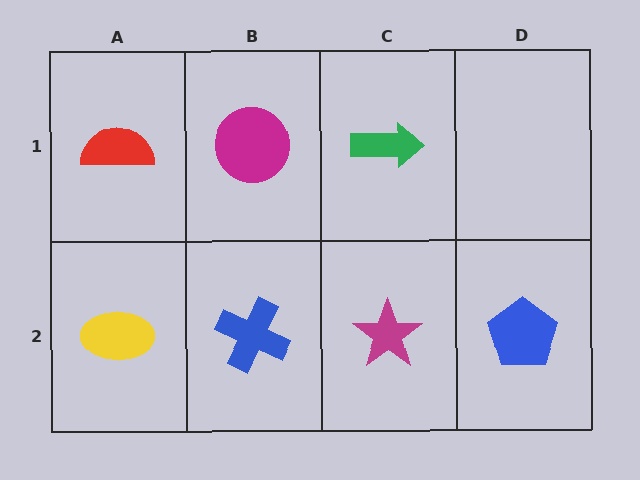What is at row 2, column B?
A blue cross.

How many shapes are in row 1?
3 shapes.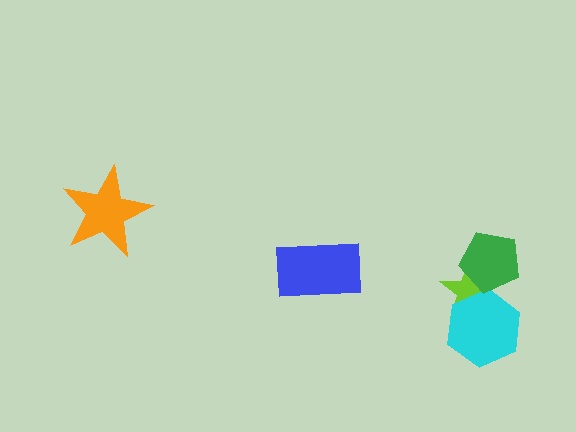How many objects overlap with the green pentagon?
1 object overlaps with the green pentagon.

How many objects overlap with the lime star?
2 objects overlap with the lime star.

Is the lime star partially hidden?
Yes, it is partially covered by another shape.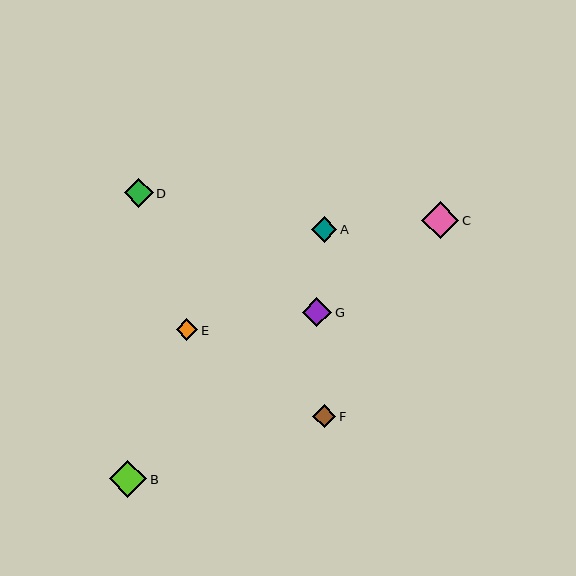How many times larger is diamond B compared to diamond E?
Diamond B is approximately 1.7 times the size of diamond E.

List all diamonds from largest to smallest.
From largest to smallest: B, C, D, G, A, F, E.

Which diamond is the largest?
Diamond B is the largest with a size of approximately 38 pixels.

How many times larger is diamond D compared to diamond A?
Diamond D is approximately 1.2 times the size of diamond A.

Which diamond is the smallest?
Diamond E is the smallest with a size of approximately 22 pixels.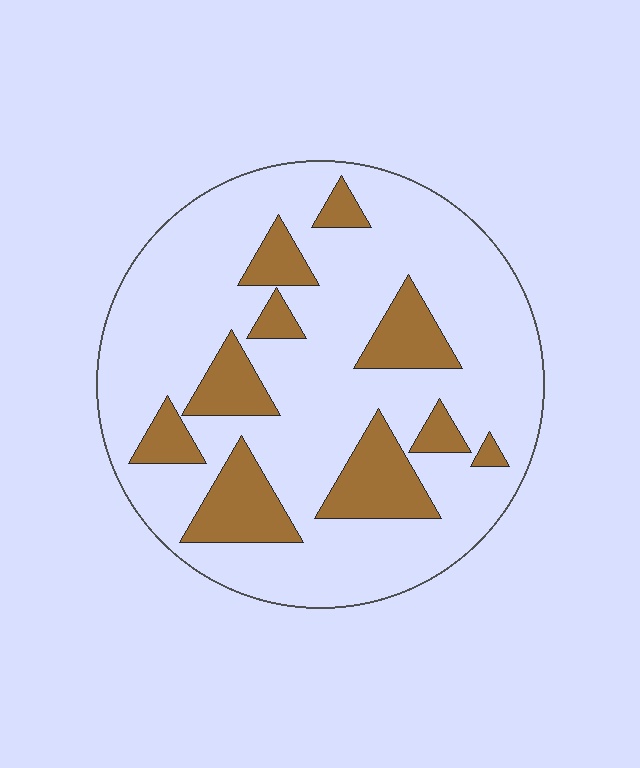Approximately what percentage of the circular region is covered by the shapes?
Approximately 20%.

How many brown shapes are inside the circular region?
10.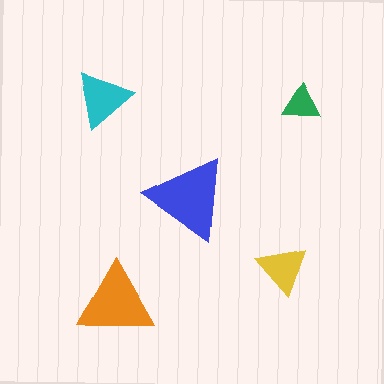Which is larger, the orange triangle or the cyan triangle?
The orange one.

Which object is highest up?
The cyan triangle is topmost.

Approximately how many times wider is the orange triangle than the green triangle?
About 2 times wider.